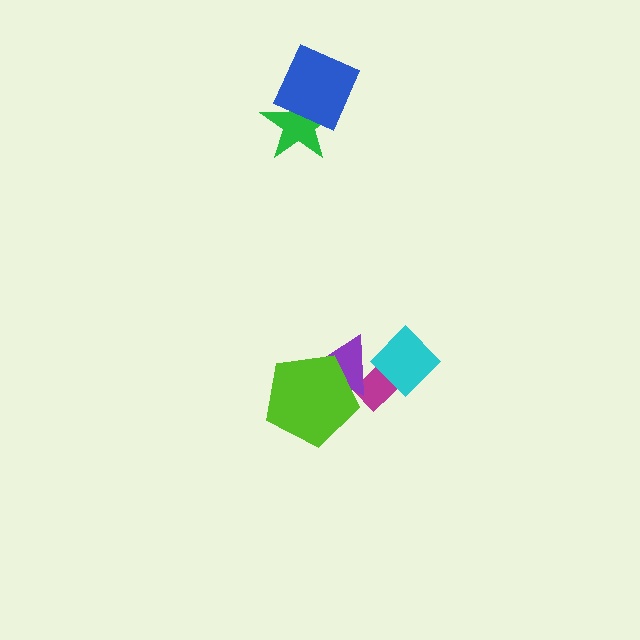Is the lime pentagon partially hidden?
No, no other shape covers it.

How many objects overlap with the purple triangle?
3 objects overlap with the purple triangle.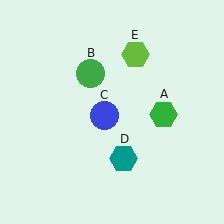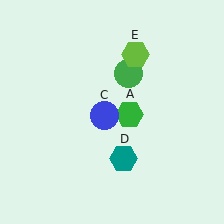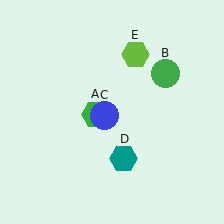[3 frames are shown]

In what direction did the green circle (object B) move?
The green circle (object B) moved right.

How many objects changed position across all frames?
2 objects changed position: green hexagon (object A), green circle (object B).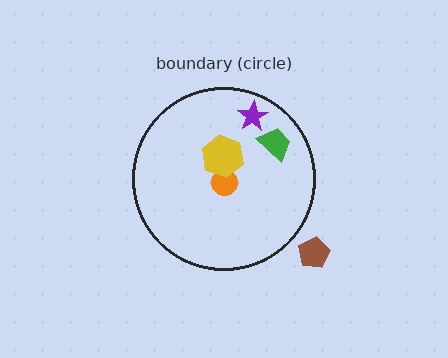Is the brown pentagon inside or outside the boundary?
Outside.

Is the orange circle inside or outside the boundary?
Inside.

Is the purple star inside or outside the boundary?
Inside.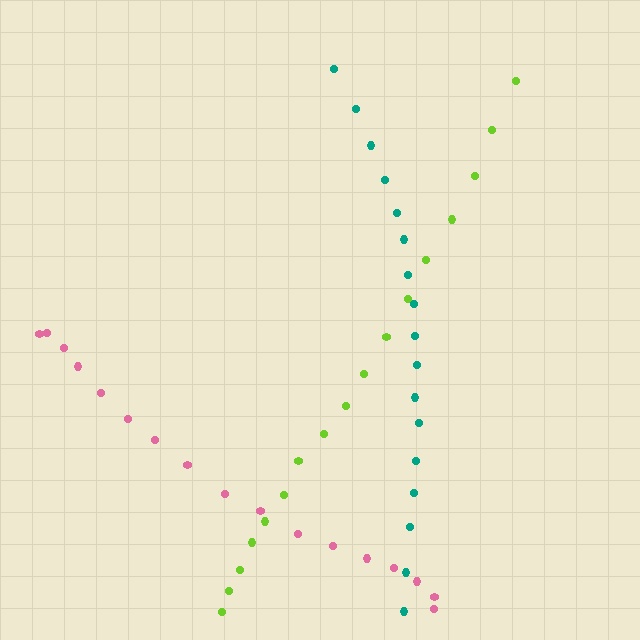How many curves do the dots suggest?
There are 3 distinct paths.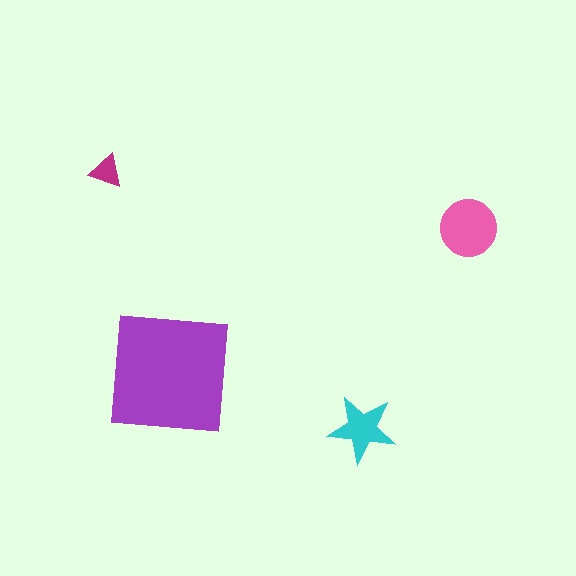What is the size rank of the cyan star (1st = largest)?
3rd.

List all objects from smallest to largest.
The magenta triangle, the cyan star, the pink circle, the purple square.